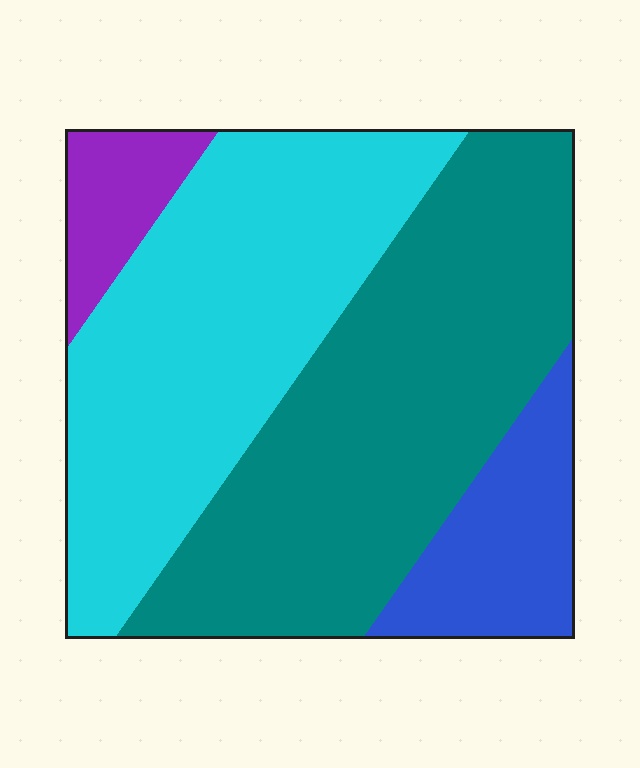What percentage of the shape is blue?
Blue covers about 10% of the shape.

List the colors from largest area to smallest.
From largest to smallest: teal, cyan, blue, purple.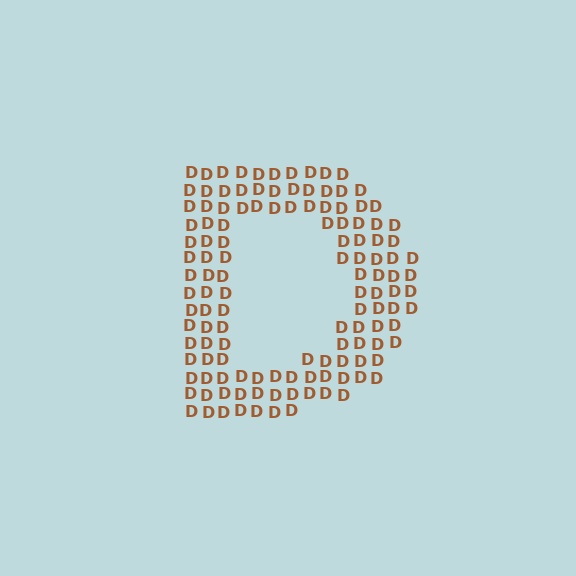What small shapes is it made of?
It is made of small letter D's.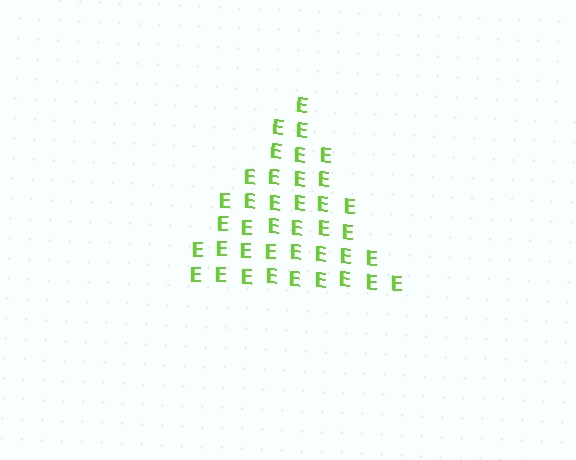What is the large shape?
The large shape is a triangle.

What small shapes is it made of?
It is made of small letter E's.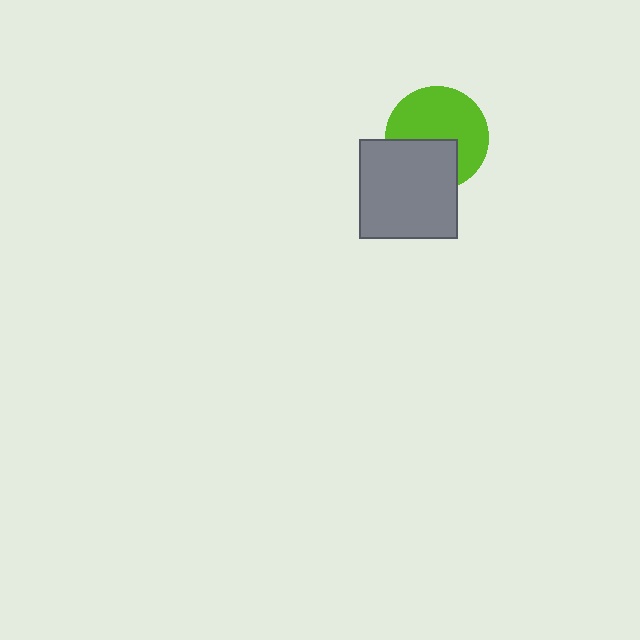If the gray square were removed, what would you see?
You would see the complete lime circle.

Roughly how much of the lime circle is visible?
About half of it is visible (roughly 64%).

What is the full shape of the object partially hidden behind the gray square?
The partially hidden object is a lime circle.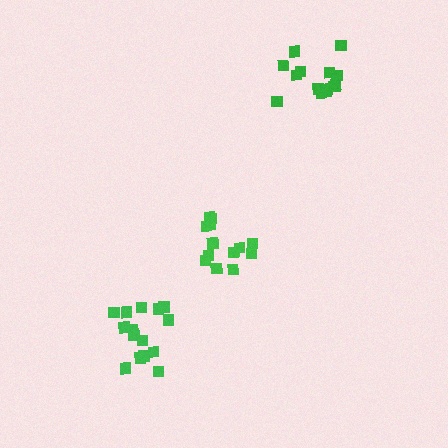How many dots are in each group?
Group 1: 13 dots, Group 2: 14 dots, Group 3: 15 dots (42 total).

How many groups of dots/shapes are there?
There are 3 groups.